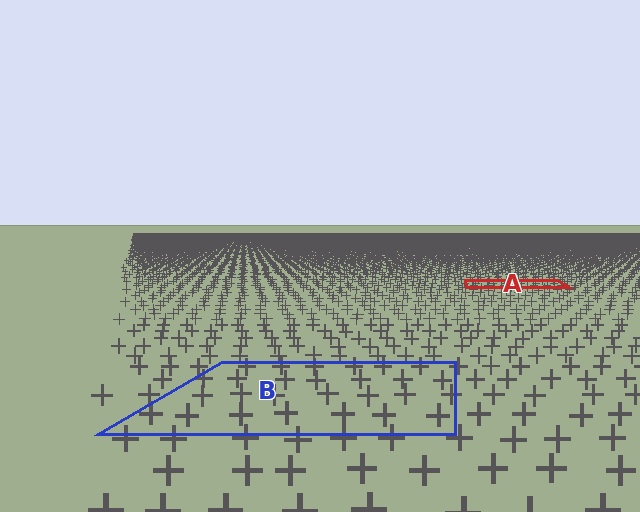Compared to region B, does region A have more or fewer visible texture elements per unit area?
Region A has more texture elements per unit area — they are packed more densely because it is farther away.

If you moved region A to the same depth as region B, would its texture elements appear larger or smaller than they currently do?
They would appear larger. At a closer depth, the same texture elements are projected at a bigger on-screen size.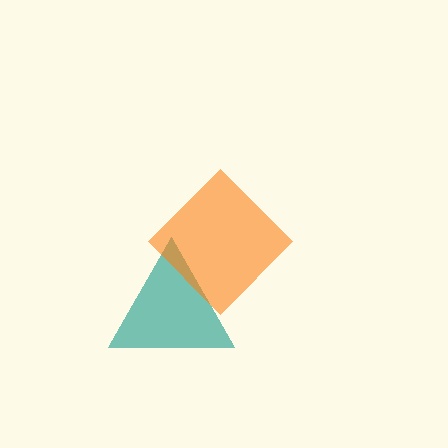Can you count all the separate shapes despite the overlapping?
Yes, there are 2 separate shapes.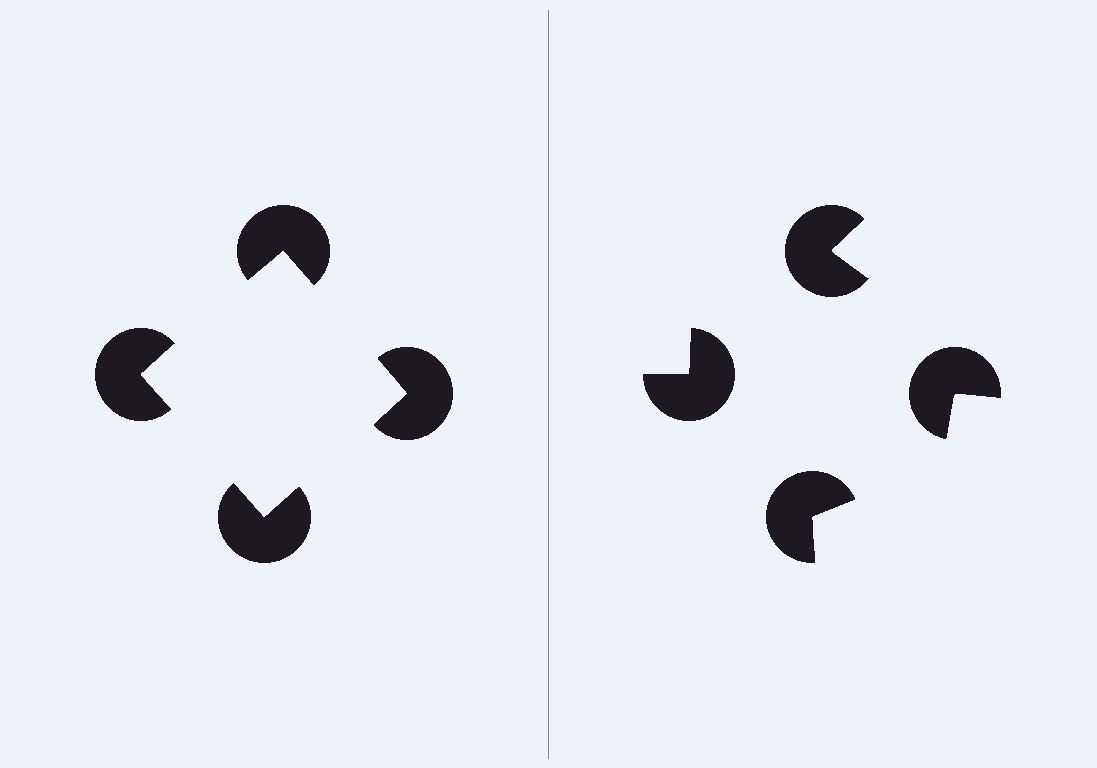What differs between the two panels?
The pac-man discs are positioned identically on both sides; only the wedge orientations differ. On the left they align to a square; on the right they are misaligned.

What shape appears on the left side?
An illusory square.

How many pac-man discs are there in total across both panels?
8 — 4 on each side.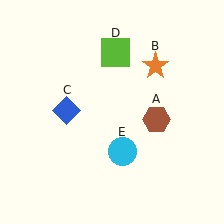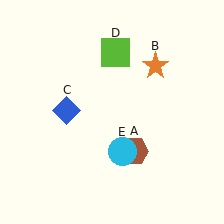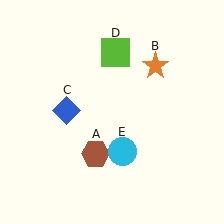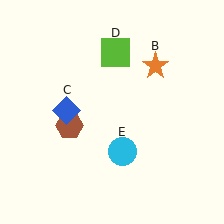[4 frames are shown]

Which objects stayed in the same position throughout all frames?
Orange star (object B) and blue diamond (object C) and lime square (object D) and cyan circle (object E) remained stationary.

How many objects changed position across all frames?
1 object changed position: brown hexagon (object A).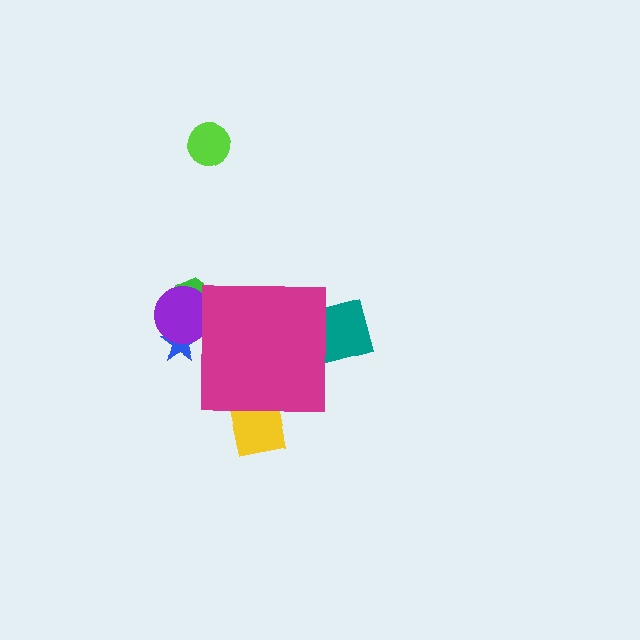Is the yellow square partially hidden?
Yes, the yellow square is partially hidden behind the magenta square.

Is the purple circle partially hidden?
Yes, the purple circle is partially hidden behind the magenta square.